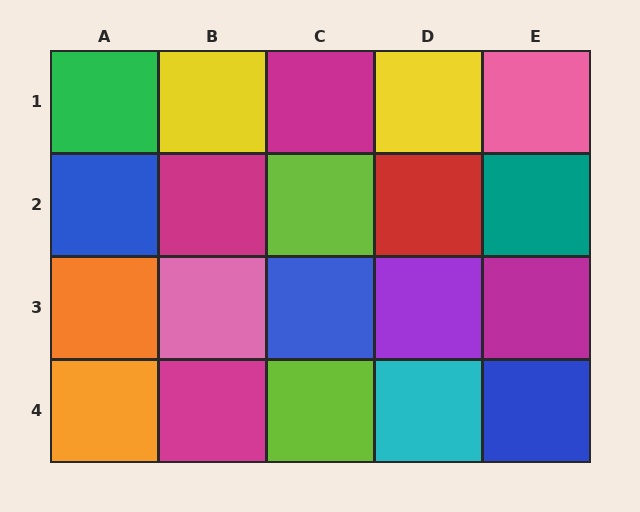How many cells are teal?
1 cell is teal.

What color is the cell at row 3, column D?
Purple.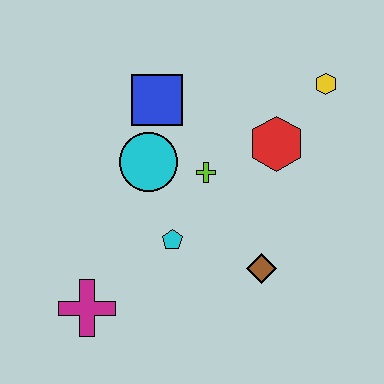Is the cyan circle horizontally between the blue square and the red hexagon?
No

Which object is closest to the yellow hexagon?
The red hexagon is closest to the yellow hexagon.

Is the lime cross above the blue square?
No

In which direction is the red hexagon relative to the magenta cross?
The red hexagon is to the right of the magenta cross.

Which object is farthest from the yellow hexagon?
The magenta cross is farthest from the yellow hexagon.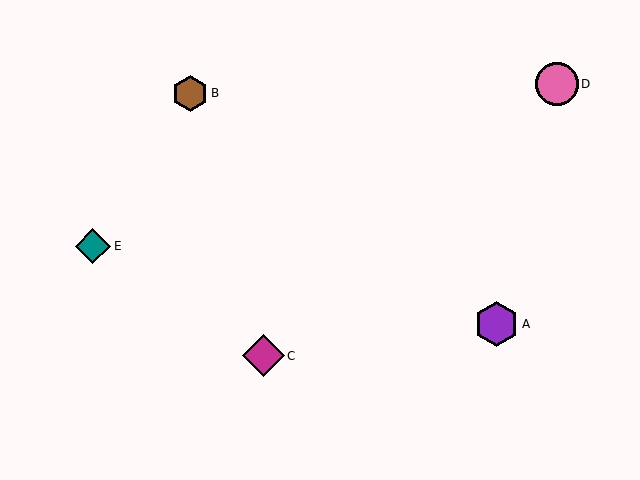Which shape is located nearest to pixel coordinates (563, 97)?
The pink circle (labeled D) at (557, 84) is nearest to that location.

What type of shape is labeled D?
Shape D is a pink circle.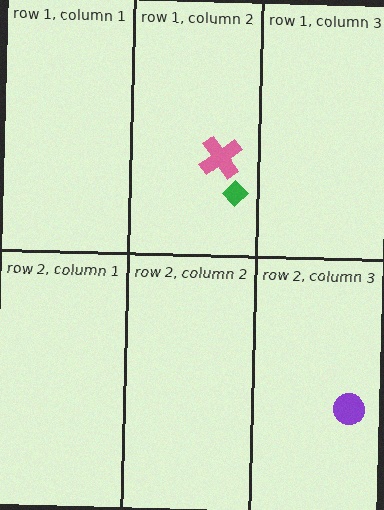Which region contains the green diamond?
The row 1, column 2 region.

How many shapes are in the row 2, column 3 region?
1.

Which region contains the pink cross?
The row 1, column 2 region.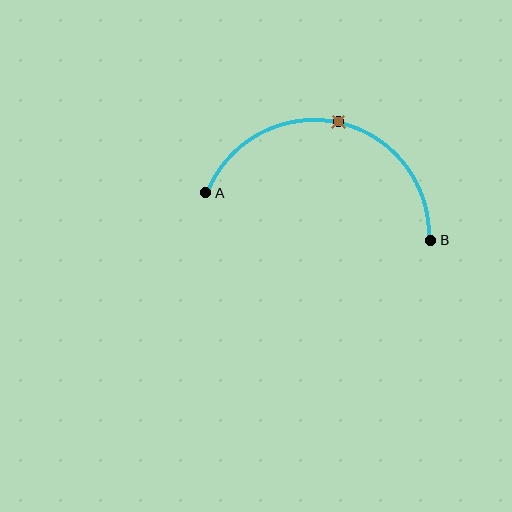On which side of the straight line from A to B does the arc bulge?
The arc bulges above the straight line connecting A and B.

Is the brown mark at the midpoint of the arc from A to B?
Yes. The brown mark lies on the arc at equal arc-length from both A and B — it is the arc midpoint.